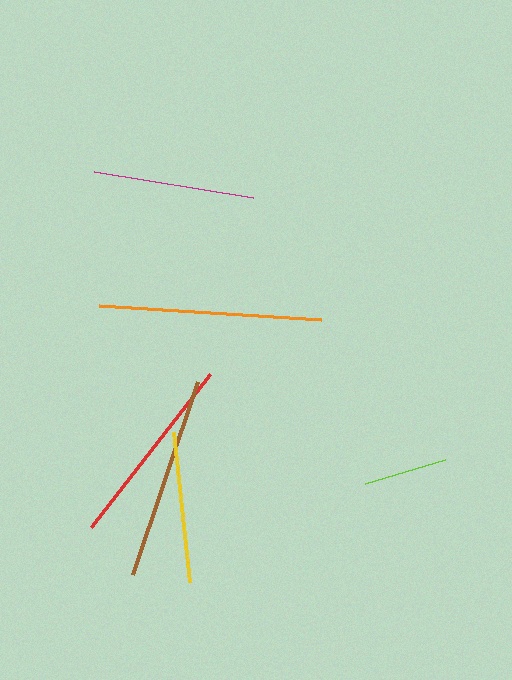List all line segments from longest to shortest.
From longest to shortest: orange, brown, red, magenta, yellow, lime.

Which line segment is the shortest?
The lime line is the shortest at approximately 83 pixels.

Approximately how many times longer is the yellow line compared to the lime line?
The yellow line is approximately 1.8 times the length of the lime line.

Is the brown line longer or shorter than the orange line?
The orange line is longer than the brown line.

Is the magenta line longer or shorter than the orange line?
The orange line is longer than the magenta line.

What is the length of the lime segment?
The lime segment is approximately 83 pixels long.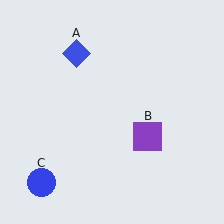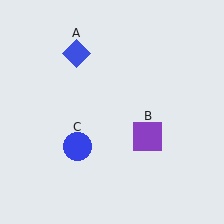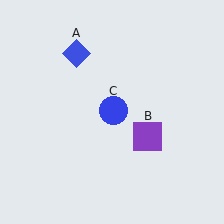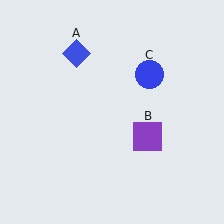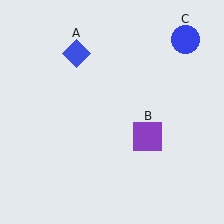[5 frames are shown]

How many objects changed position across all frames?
1 object changed position: blue circle (object C).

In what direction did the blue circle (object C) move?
The blue circle (object C) moved up and to the right.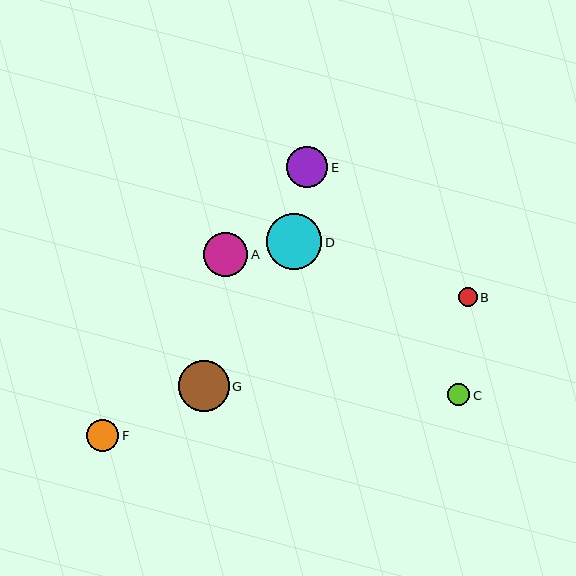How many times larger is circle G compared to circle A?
Circle G is approximately 1.1 times the size of circle A.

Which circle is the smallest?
Circle B is the smallest with a size of approximately 19 pixels.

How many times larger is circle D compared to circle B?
Circle D is approximately 2.9 times the size of circle B.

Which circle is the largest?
Circle D is the largest with a size of approximately 56 pixels.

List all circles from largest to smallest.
From largest to smallest: D, G, A, E, F, C, B.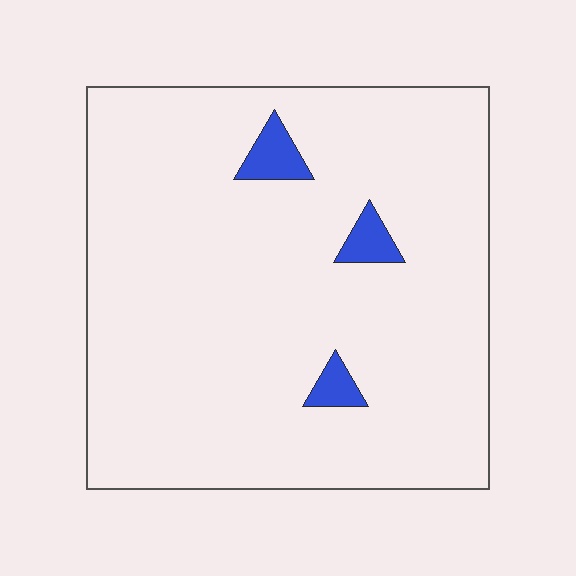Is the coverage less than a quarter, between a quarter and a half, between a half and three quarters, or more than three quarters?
Less than a quarter.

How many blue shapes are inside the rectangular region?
3.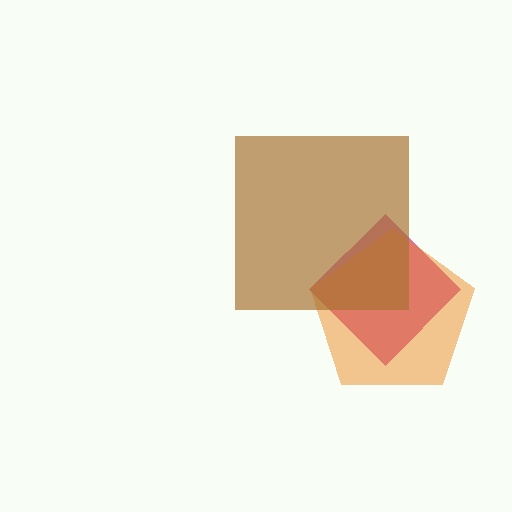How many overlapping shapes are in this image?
There are 3 overlapping shapes in the image.